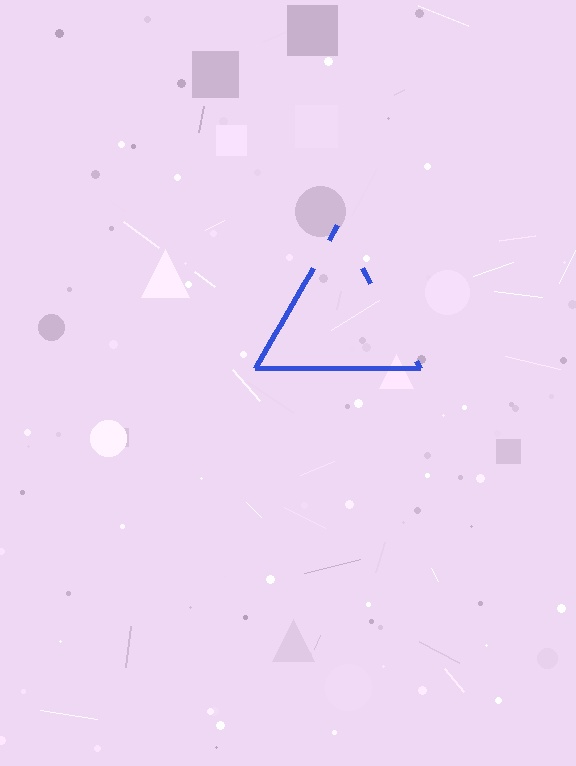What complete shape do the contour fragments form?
The contour fragments form a triangle.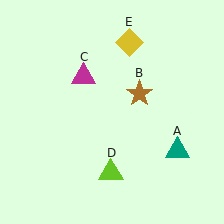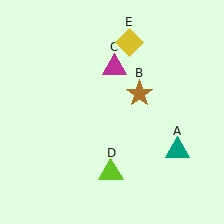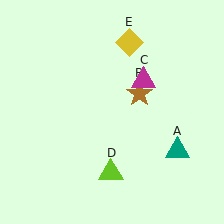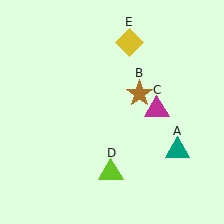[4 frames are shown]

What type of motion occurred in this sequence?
The magenta triangle (object C) rotated clockwise around the center of the scene.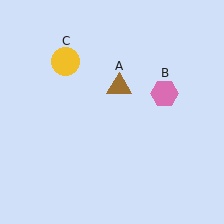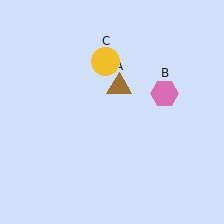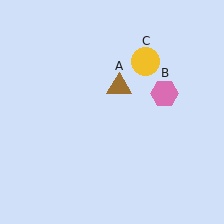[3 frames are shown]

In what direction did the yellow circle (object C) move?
The yellow circle (object C) moved right.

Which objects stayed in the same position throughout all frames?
Brown triangle (object A) and pink hexagon (object B) remained stationary.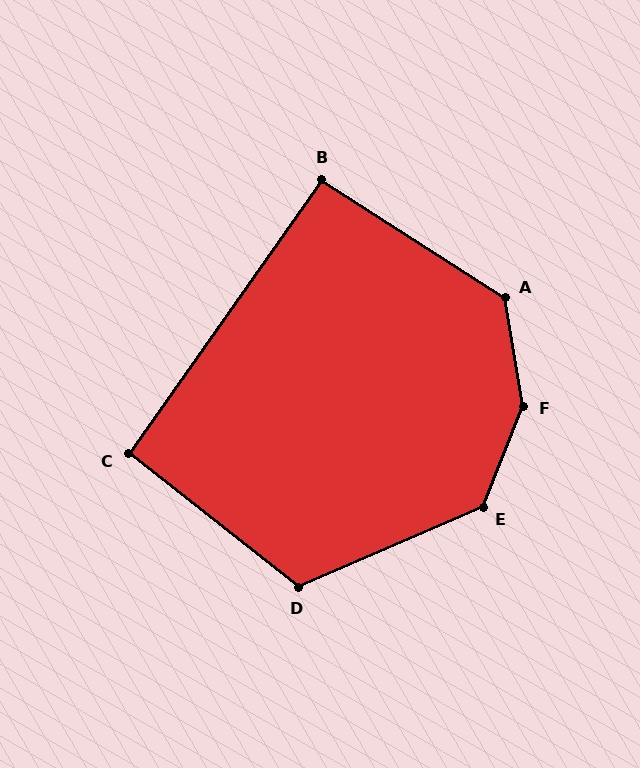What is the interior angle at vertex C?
Approximately 93 degrees (approximately right).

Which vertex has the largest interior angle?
F, at approximately 149 degrees.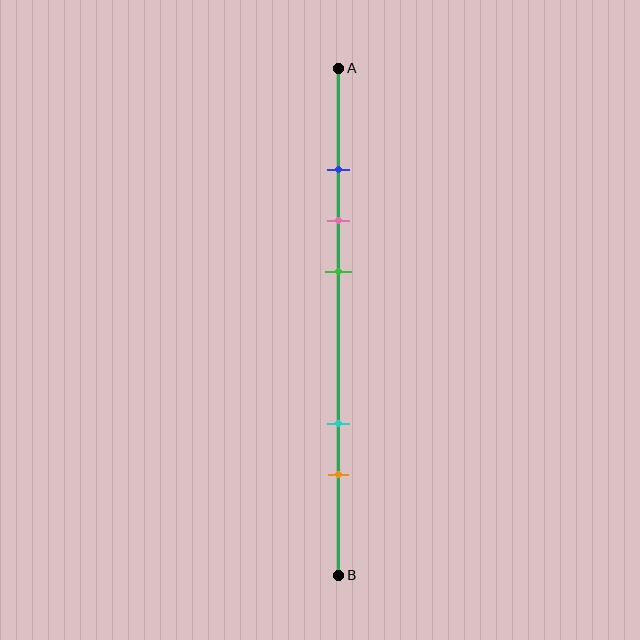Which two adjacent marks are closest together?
The blue and pink marks are the closest adjacent pair.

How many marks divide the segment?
There are 5 marks dividing the segment.